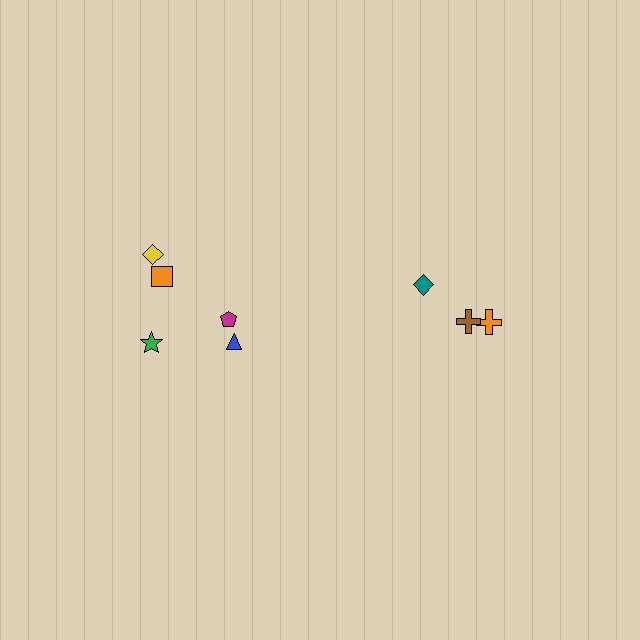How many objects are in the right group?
There are 3 objects.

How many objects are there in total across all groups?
There are 8 objects.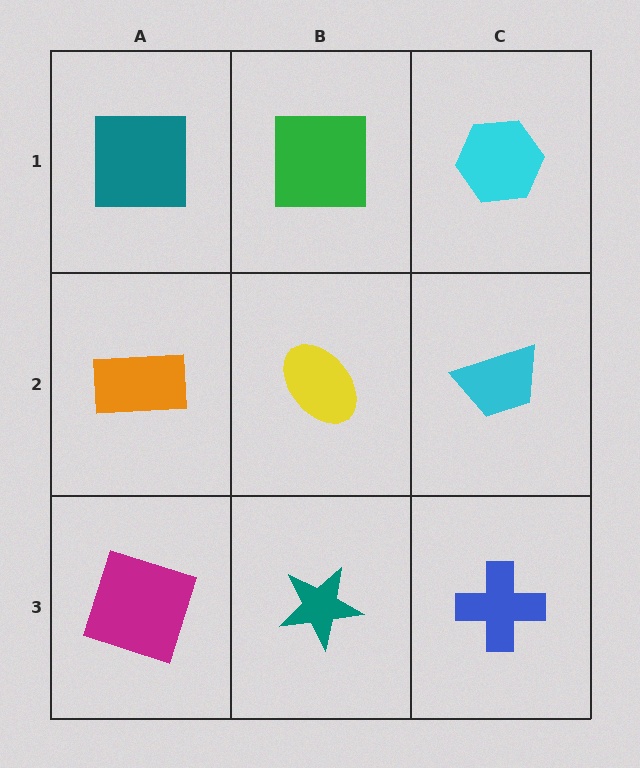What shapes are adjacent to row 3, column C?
A cyan trapezoid (row 2, column C), a teal star (row 3, column B).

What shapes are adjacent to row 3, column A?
An orange rectangle (row 2, column A), a teal star (row 3, column B).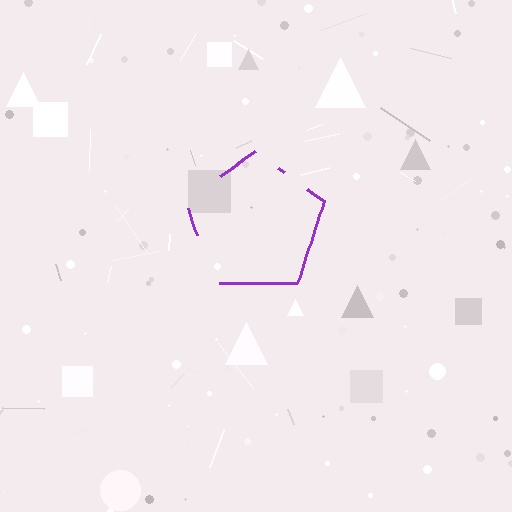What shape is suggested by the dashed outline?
The dashed outline suggests a pentagon.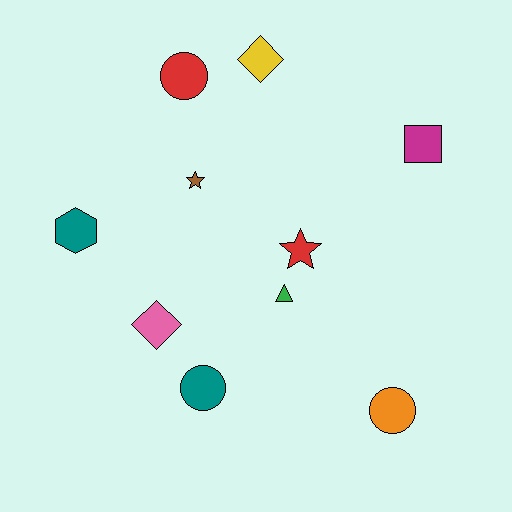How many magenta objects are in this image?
There is 1 magenta object.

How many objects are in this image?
There are 10 objects.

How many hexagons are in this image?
There is 1 hexagon.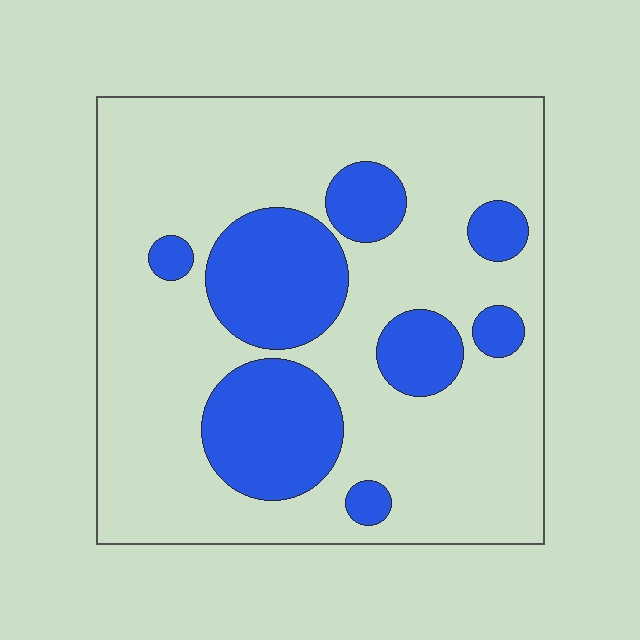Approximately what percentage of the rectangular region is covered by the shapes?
Approximately 25%.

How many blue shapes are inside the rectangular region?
8.